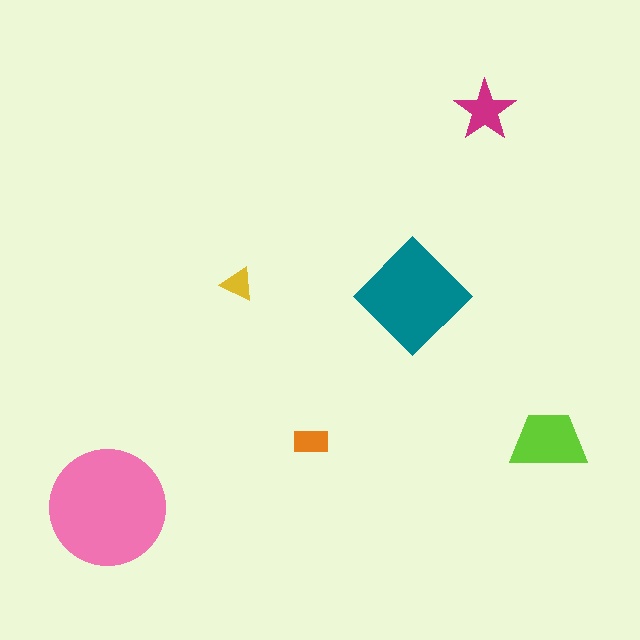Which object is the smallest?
The yellow triangle.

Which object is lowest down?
The pink circle is bottommost.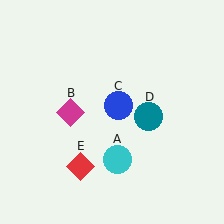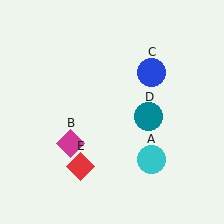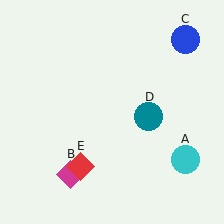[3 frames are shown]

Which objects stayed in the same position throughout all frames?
Teal circle (object D) and red diamond (object E) remained stationary.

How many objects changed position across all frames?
3 objects changed position: cyan circle (object A), magenta diamond (object B), blue circle (object C).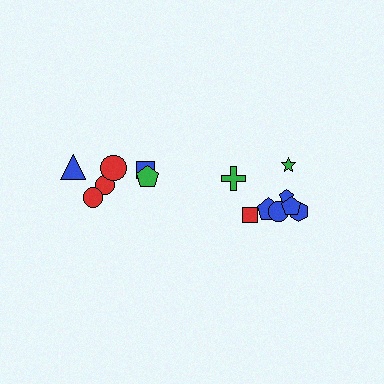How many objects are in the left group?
There are 6 objects.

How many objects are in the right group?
There are 8 objects.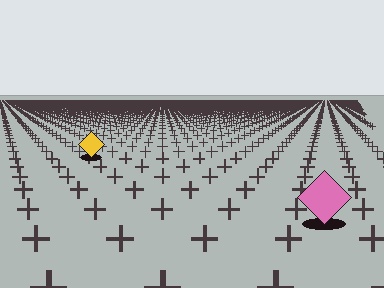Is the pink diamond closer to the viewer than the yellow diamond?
Yes. The pink diamond is closer — you can tell from the texture gradient: the ground texture is coarser near it.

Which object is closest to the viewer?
The pink diamond is closest. The texture marks near it are larger and more spread out.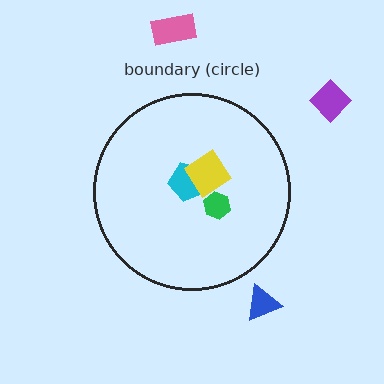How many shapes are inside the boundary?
3 inside, 3 outside.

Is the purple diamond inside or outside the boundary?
Outside.